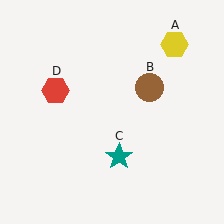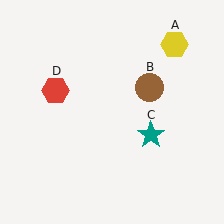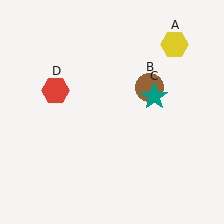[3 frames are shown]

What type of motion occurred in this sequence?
The teal star (object C) rotated counterclockwise around the center of the scene.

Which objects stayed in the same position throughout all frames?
Yellow hexagon (object A) and brown circle (object B) and red hexagon (object D) remained stationary.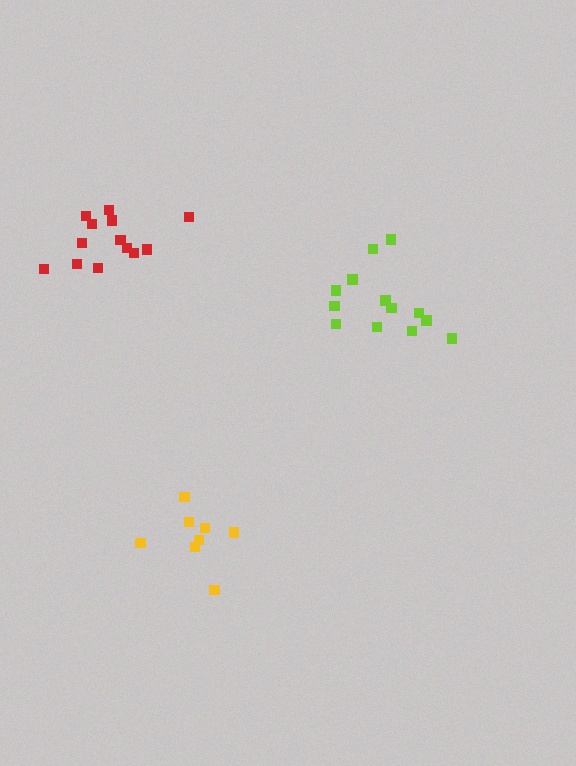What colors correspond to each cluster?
The clusters are colored: lime, yellow, red.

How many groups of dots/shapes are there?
There are 3 groups.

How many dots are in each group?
Group 1: 13 dots, Group 2: 8 dots, Group 3: 13 dots (34 total).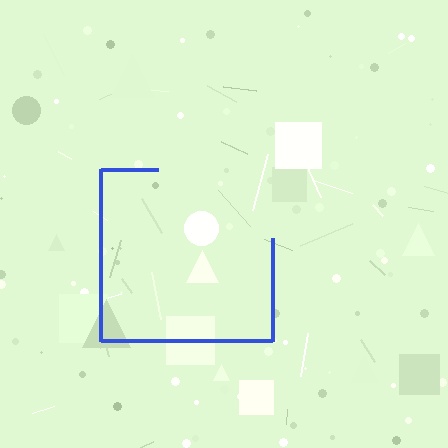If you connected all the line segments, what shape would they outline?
They would outline a square.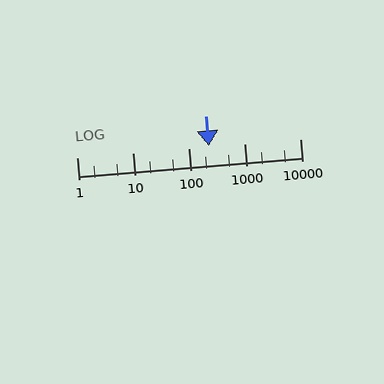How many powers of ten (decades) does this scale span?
The scale spans 4 decades, from 1 to 10000.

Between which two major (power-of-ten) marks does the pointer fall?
The pointer is between 100 and 1000.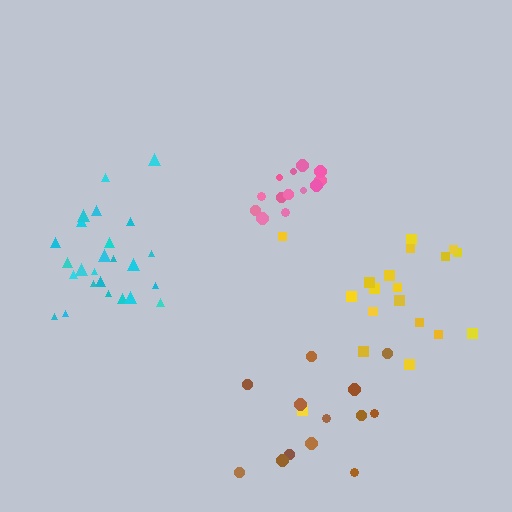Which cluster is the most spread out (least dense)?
Yellow.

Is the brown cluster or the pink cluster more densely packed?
Pink.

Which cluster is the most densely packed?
Pink.